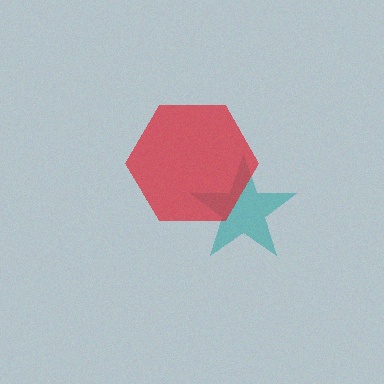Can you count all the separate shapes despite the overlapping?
Yes, there are 2 separate shapes.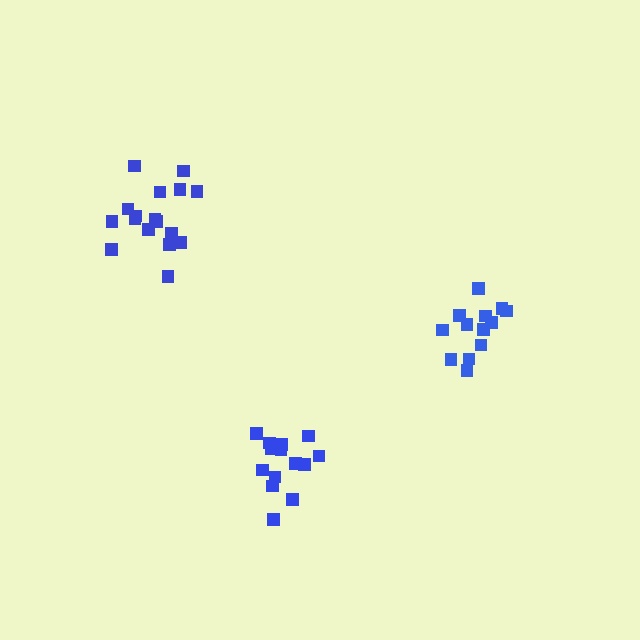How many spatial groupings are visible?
There are 3 spatial groupings.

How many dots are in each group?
Group 1: 13 dots, Group 2: 14 dots, Group 3: 17 dots (44 total).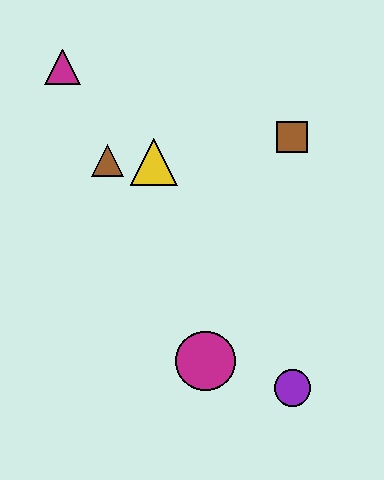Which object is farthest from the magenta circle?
The magenta triangle is farthest from the magenta circle.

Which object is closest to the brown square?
The yellow triangle is closest to the brown square.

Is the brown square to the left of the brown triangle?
No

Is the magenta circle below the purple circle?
No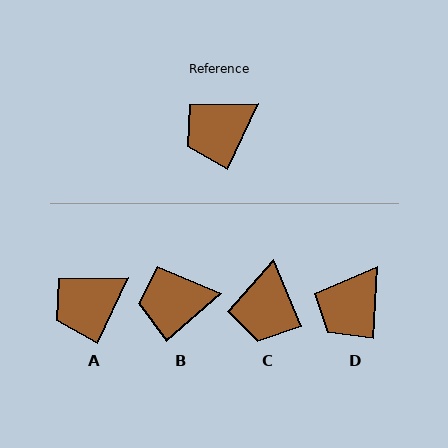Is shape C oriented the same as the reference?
No, it is off by about 48 degrees.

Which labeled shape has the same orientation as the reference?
A.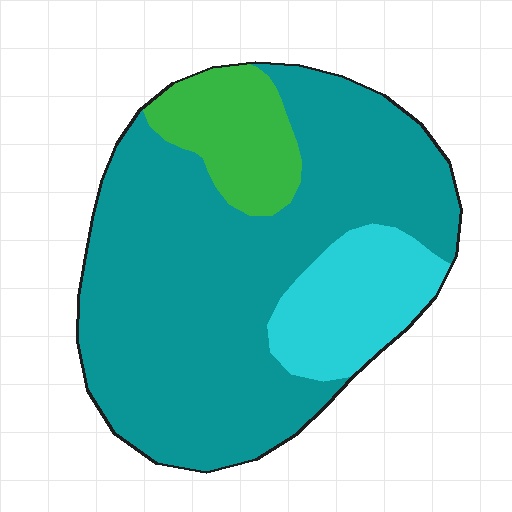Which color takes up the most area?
Teal, at roughly 70%.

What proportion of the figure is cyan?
Cyan covers 16% of the figure.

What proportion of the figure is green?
Green covers about 15% of the figure.